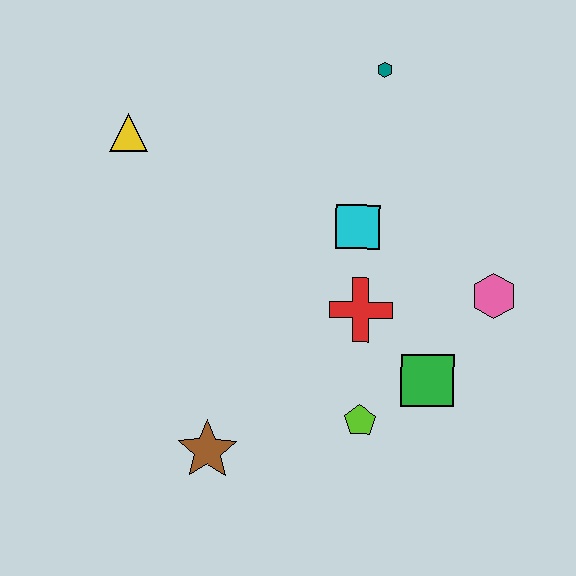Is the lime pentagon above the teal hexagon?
No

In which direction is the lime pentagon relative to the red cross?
The lime pentagon is below the red cross.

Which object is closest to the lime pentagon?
The green square is closest to the lime pentagon.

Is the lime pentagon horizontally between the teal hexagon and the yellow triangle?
Yes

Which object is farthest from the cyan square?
The brown star is farthest from the cyan square.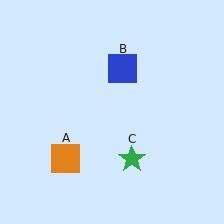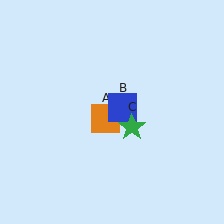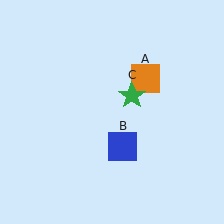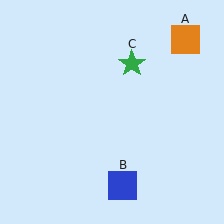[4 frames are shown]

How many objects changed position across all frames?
3 objects changed position: orange square (object A), blue square (object B), green star (object C).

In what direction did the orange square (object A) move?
The orange square (object A) moved up and to the right.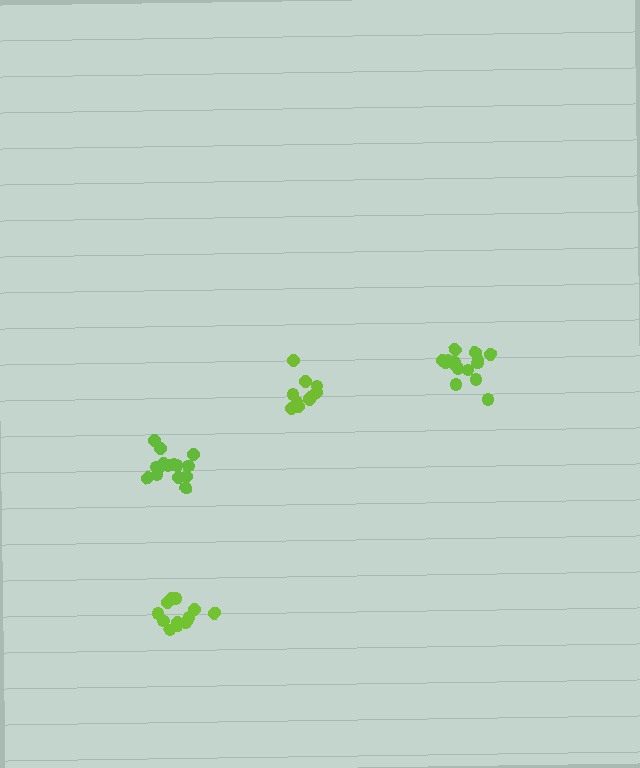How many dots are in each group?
Group 1: 13 dots, Group 2: 15 dots, Group 3: 10 dots, Group 4: 15 dots (53 total).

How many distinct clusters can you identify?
There are 4 distinct clusters.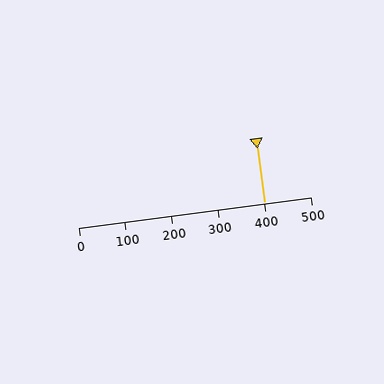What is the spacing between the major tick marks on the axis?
The major ticks are spaced 100 apart.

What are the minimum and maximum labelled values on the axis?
The axis runs from 0 to 500.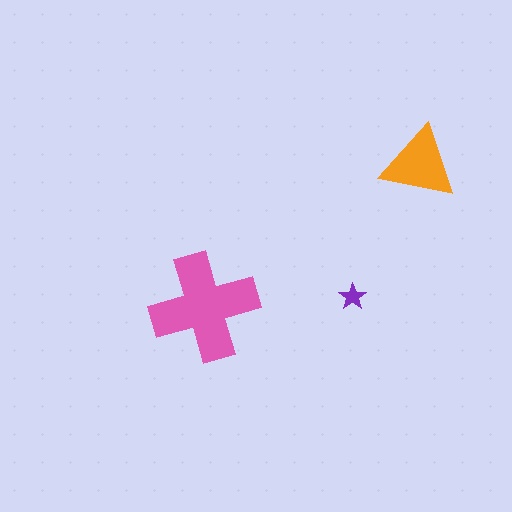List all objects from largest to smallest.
The pink cross, the orange triangle, the purple star.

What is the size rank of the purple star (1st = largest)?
3rd.